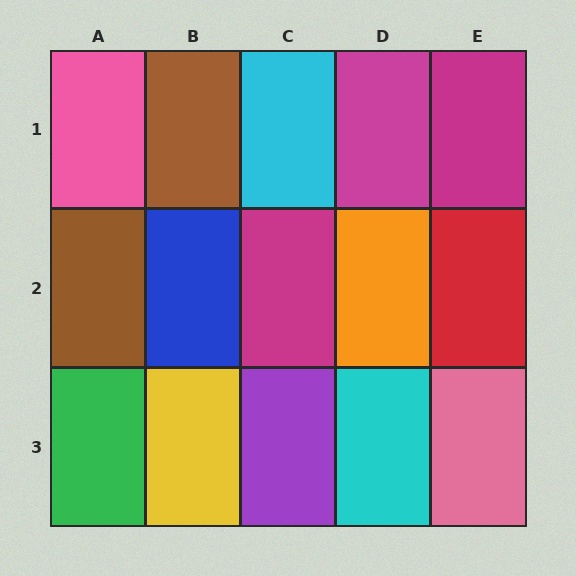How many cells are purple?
1 cell is purple.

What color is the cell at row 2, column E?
Red.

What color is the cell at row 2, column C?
Magenta.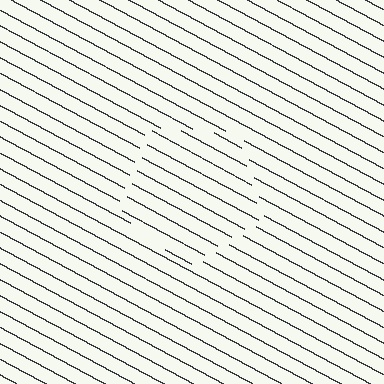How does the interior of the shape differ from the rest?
The interior of the shape contains the same grating, shifted by half a period — the contour is defined by the phase discontinuity where line-ends from the inner and outer gratings abut.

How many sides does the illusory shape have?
5 sides — the line-ends trace a pentagon.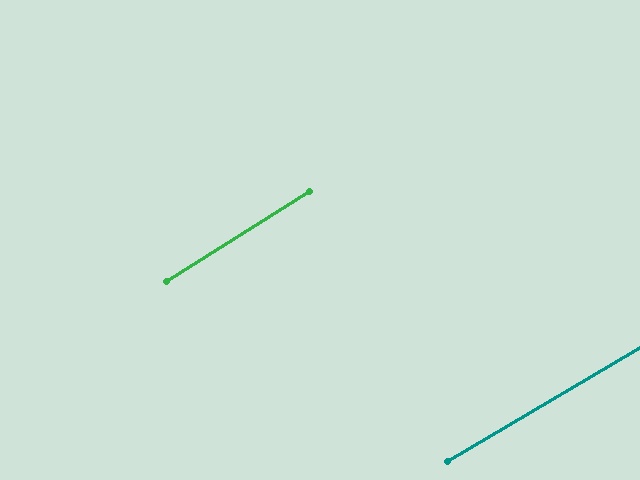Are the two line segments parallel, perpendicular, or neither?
Parallel — their directions differ by only 1.7°.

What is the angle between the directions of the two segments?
Approximately 2 degrees.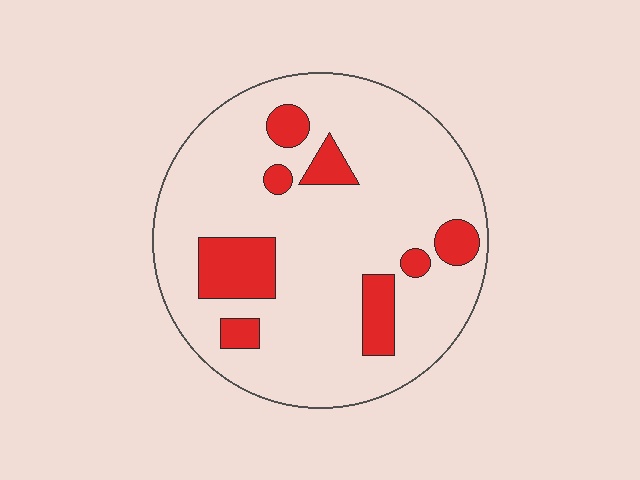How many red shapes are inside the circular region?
8.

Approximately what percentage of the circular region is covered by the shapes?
Approximately 15%.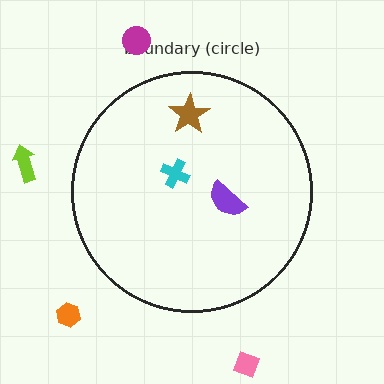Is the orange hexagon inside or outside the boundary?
Outside.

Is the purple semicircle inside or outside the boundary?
Inside.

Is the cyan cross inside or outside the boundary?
Inside.